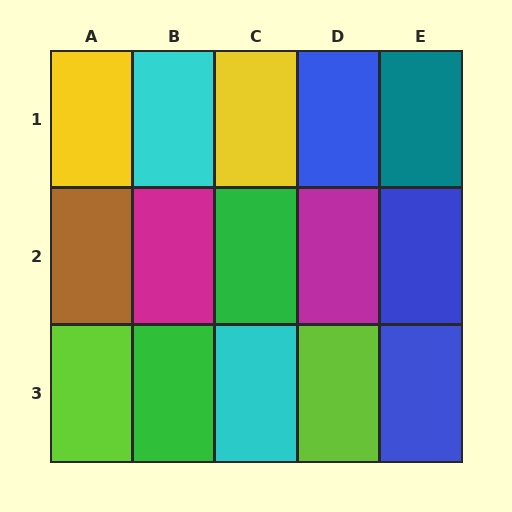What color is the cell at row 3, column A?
Lime.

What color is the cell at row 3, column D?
Lime.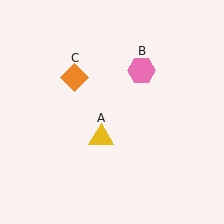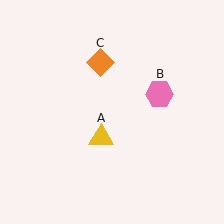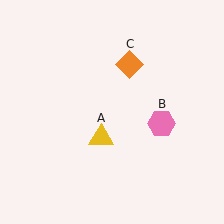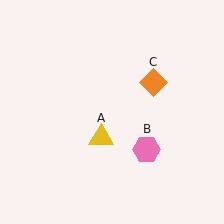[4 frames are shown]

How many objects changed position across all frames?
2 objects changed position: pink hexagon (object B), orange diamond (object C).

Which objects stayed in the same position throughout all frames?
Yellow triangle (object A) remained stationary.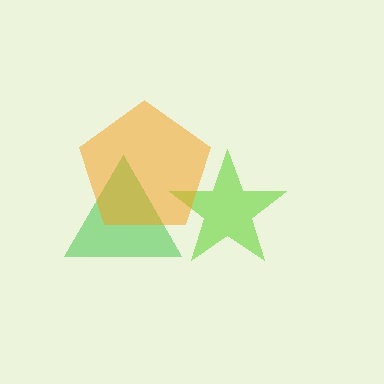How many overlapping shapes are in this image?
There are 3 overlapping shapes in the image.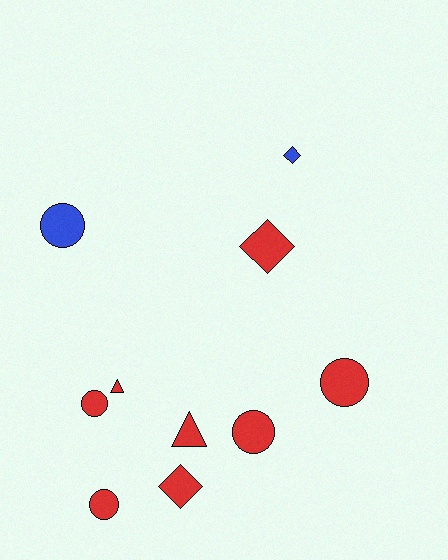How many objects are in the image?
There are 10 objects.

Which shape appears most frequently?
Circle, with 5 objects.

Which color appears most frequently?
Red, with 8 objects.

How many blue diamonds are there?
There is 1 blue diamond.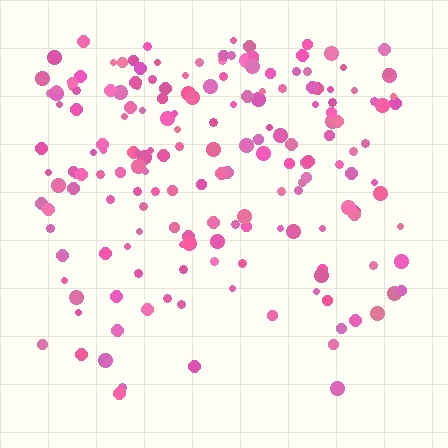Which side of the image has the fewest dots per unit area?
The bottom.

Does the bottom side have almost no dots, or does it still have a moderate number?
Still a moderate number, just noticeably fewer than the top.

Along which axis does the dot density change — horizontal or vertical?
Vertical.